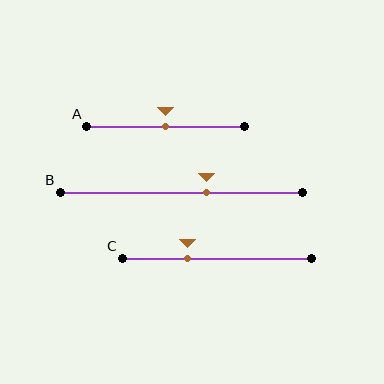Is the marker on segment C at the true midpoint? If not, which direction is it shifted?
No, the marker on segment C is shifted to the left by about 15% of the segment length.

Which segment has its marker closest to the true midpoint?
Segment A has its marker closest to the true midpoint.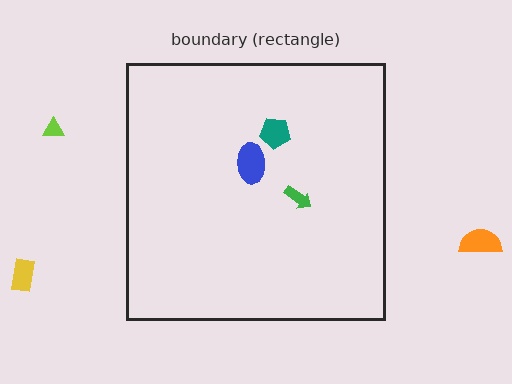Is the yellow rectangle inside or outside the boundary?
Outside.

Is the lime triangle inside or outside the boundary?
Outside.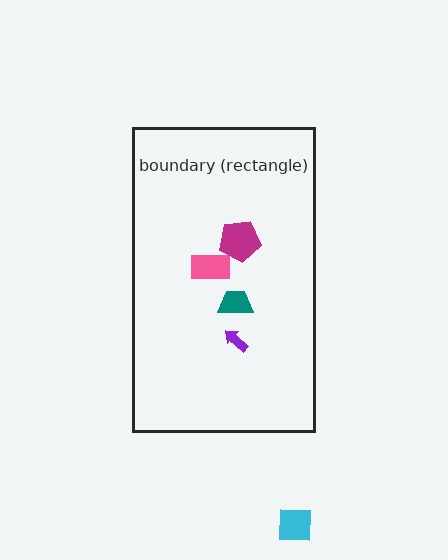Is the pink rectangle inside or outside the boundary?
Inside.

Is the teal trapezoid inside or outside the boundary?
Inside.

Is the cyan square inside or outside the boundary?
Outside.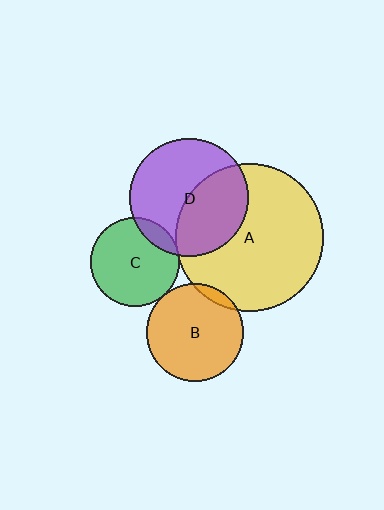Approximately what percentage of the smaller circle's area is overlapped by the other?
Approximately 45%.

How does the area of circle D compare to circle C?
Approximately 1.8 times.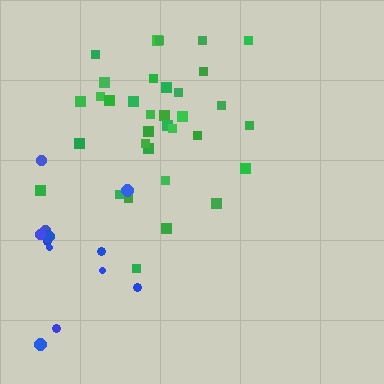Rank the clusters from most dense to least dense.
green, blue.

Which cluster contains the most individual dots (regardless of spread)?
Green (34).